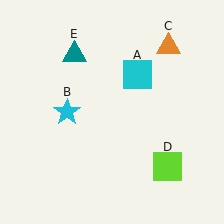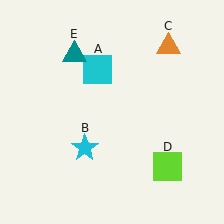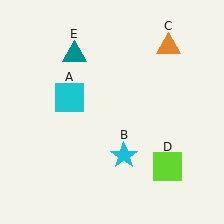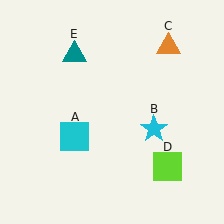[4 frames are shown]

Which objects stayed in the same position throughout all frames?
Orange triangle (object C) and lime square (object D) and teal triangle (object E) remained stationary.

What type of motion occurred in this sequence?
The cyan square (object A), cyan star (object B) rotated counterclockwise around the center of the scene.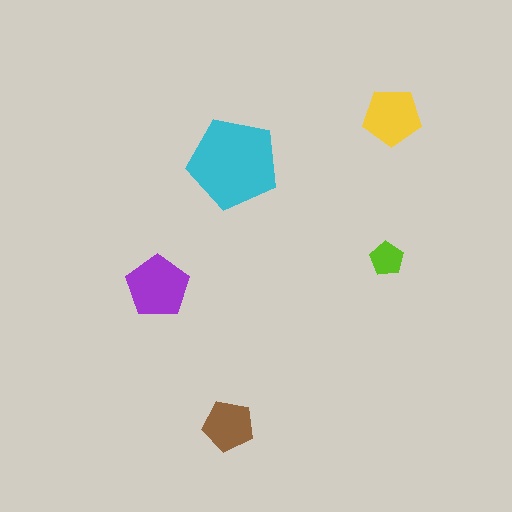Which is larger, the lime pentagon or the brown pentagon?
The brown one.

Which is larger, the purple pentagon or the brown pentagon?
The purple one.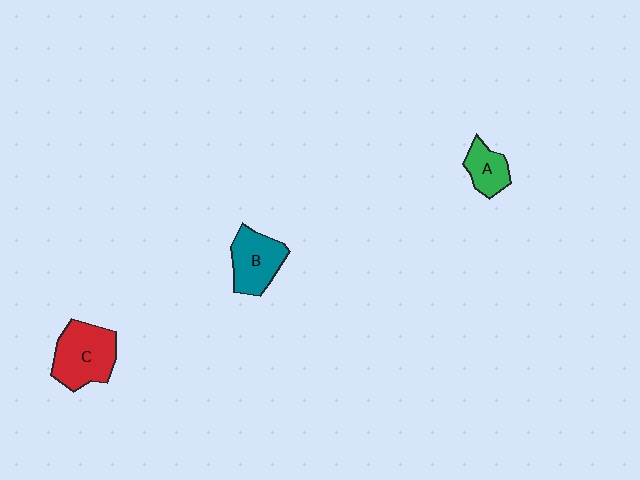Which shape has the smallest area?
Shape A (green).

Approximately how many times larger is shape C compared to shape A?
Approximately 1.9 times.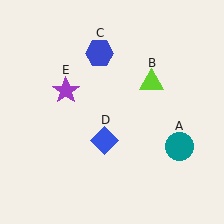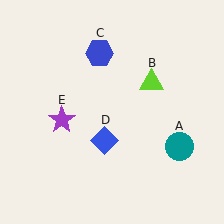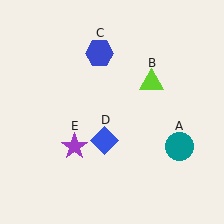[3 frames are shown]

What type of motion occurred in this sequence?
The purple star (object E) rotated counterclockwise around the center of the scene.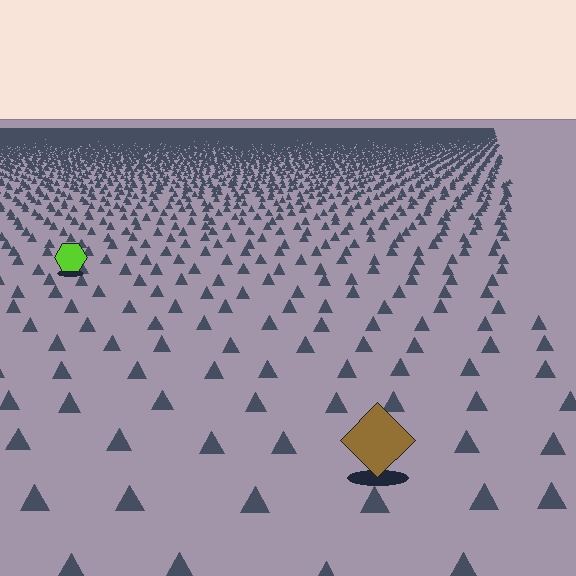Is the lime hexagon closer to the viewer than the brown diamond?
No. The brown diamond is closer — you can tell from the texture gradient: the ground texture is coarser near it.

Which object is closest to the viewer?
The brown diamond is closest. The texture marks near it are larger and more spread out.